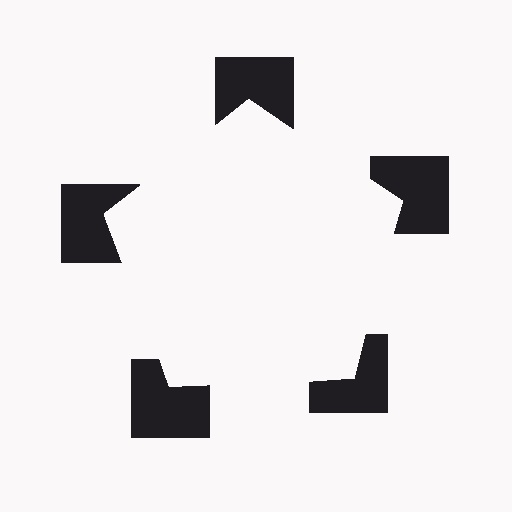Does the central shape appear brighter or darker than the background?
It typically appears slightly brighter than the background, even though no actual brightness change is drawn.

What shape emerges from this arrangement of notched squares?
An illusory pentagon — its edges are inferred from the aligned wedge cuts in the notched squares, not physically drawn.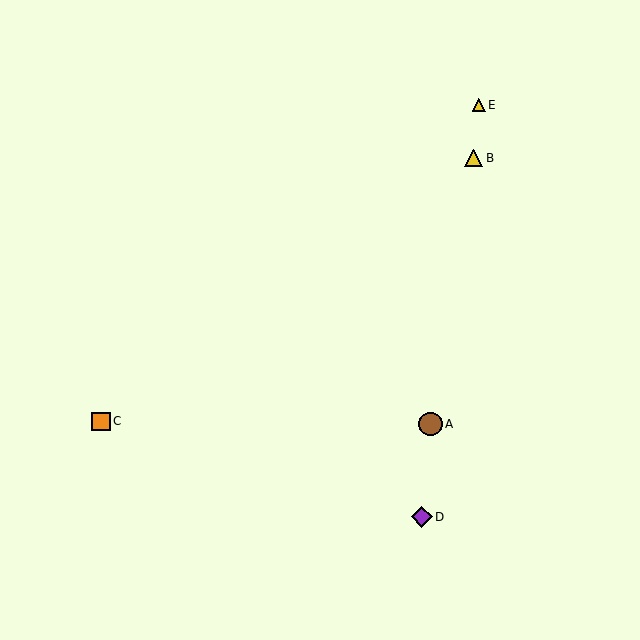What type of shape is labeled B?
Shape B is a yellow triangle.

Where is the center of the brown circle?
The center of the brown circle is at (431, 424).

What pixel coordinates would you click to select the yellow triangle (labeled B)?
Click at (474, 158) to select the yellow triangle B.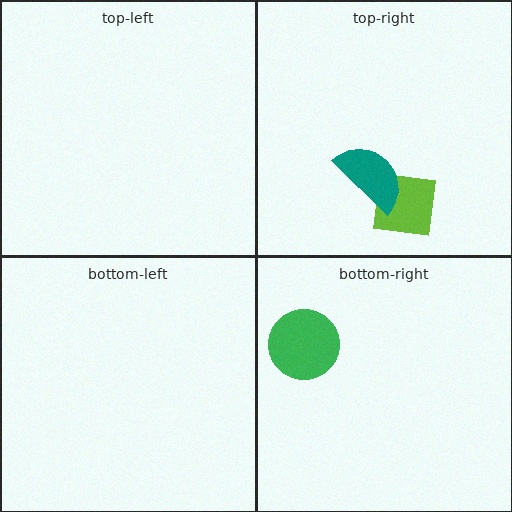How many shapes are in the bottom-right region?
1.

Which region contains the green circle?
The bottom-right region.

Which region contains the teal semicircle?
The top-right region.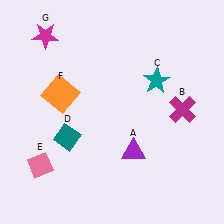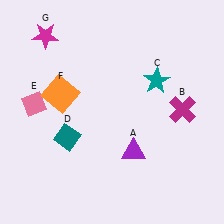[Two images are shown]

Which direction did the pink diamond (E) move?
The pink diamond (E) moved up.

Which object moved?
The pink diamond (E) moved up.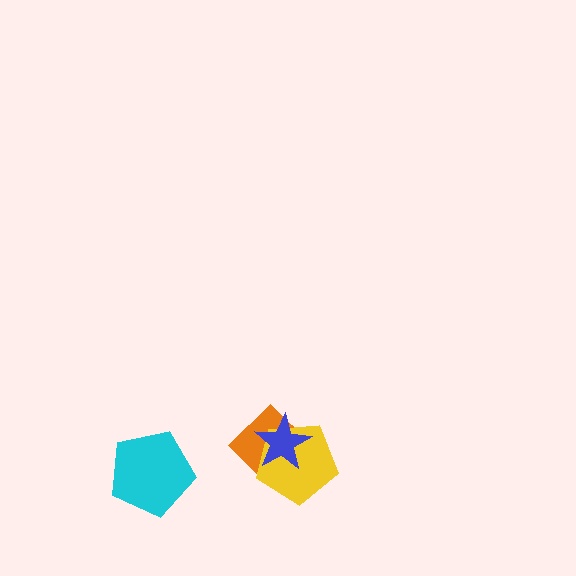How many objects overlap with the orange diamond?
2 objects overlap with the orange diamond.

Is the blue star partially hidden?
No, no other shape covers it.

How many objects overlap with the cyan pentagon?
0 objects overlap with the cyan pentagon.